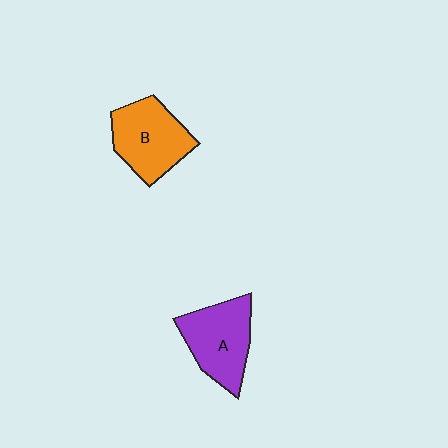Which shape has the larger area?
Shape B (orange).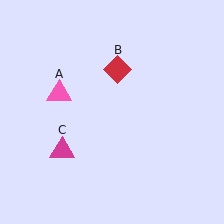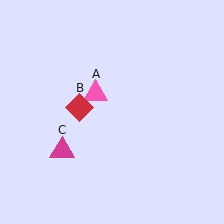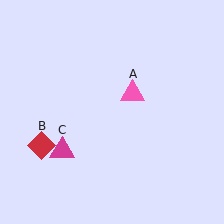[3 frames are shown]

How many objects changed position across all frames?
2 objects changed position: pink triangle (object A), red diamond (object B).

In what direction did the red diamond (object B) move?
The red diamond (object B) moved down and to the left.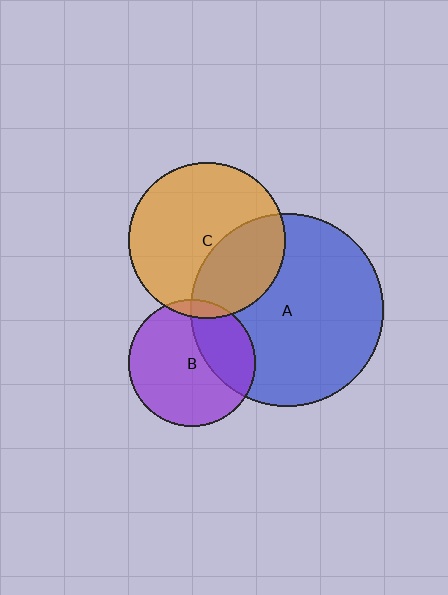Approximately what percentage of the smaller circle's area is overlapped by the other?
Approximately 30%.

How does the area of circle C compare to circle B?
Approximately 1.5 times.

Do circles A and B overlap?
Yes.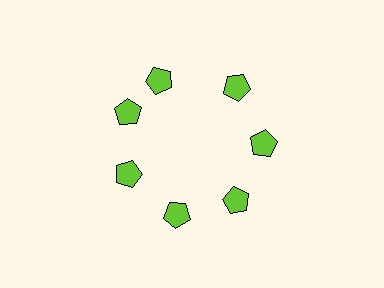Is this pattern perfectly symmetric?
No. The 7 lime pentagons are arranged in a ring, but one element near the 12 o'clock position is rotated out of alignment along the ring, breaking the 7-fold rotational symmetry.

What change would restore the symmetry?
The symmetry would be restored by rotating it back into even spacing with its neighbors so that all 7 pentagons sit at equal angles and equal distance from the center.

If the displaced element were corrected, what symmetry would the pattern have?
It would have 7-fold rotational symmetry — the pattern would map onto itself every 51 degrees.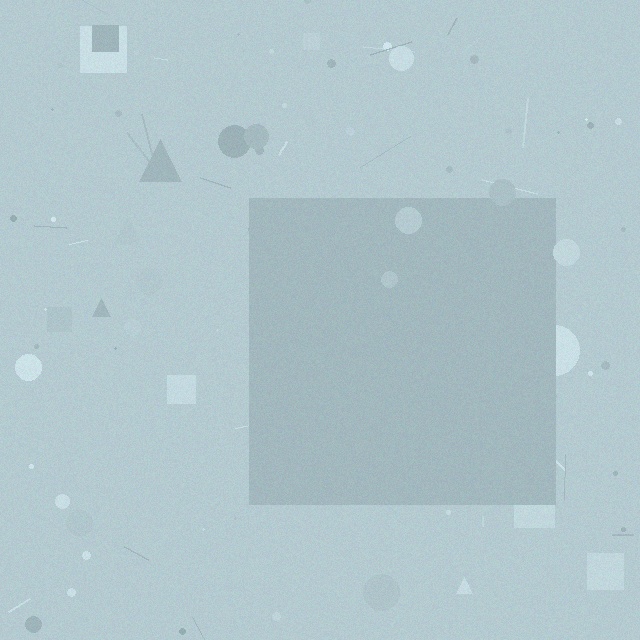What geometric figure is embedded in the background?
A square is embedded in the background.